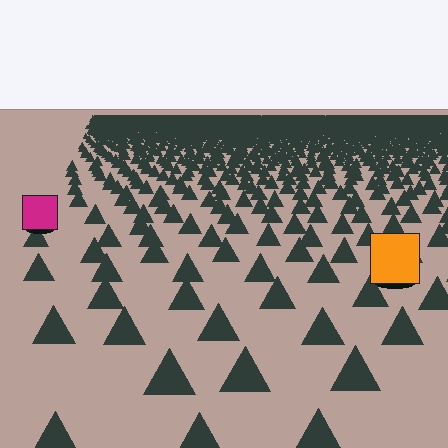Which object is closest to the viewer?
The orange square is closest. The texture marks near it are larger and more spread out.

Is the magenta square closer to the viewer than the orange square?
No. The orange square is closer — you can tell from the texture gradient: the ground texture is coarser near it.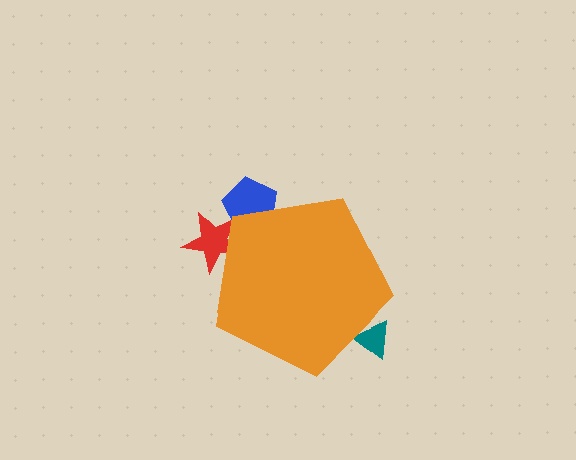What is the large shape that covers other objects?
An orange pentagon.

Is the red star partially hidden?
Yes, the red star is partially hidden behind the orange pentagon.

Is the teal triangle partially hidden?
Yes, the teal triangle is partially hidden behind the orange pentagon.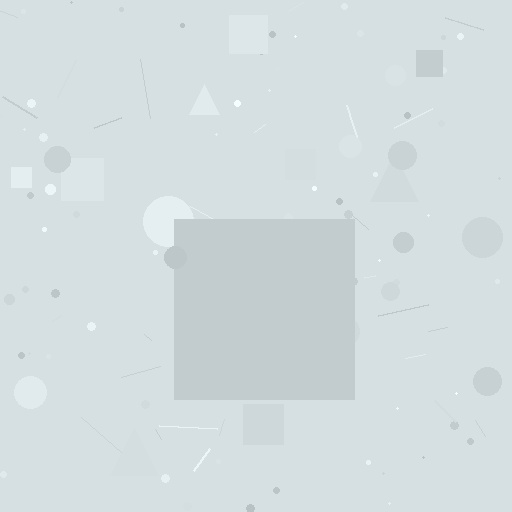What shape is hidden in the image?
A square is hidden in the image.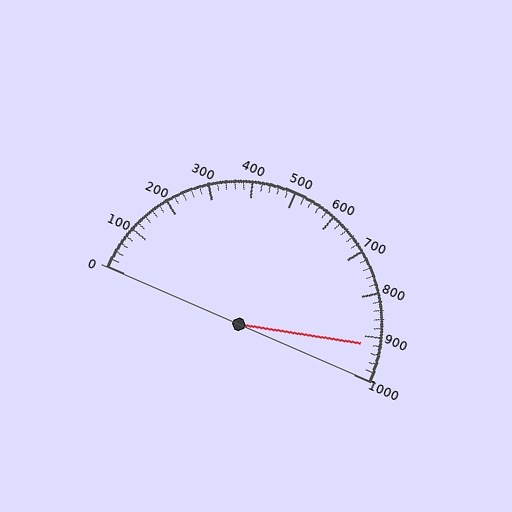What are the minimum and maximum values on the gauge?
The gauge ranges from 0 to 1000.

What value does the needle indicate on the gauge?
The needle indicates approximately 920.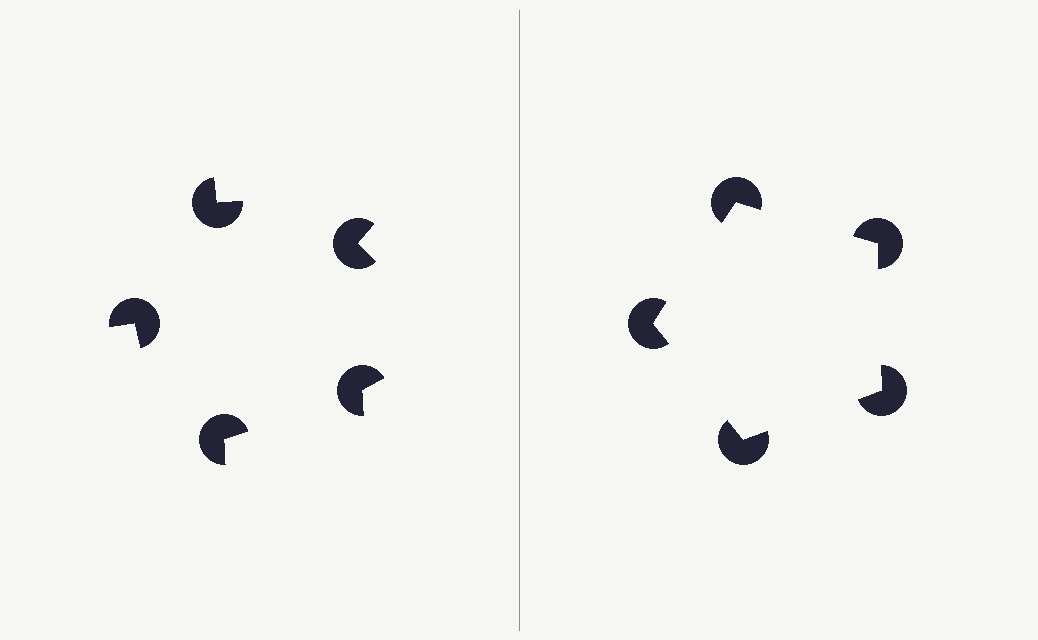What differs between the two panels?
The pac-man discs are positioned identically on both sides; only the wedge orientations differ. On the right they align to a pentagon; on the left they are misaligned.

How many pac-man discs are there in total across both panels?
10 — 5 on each side.